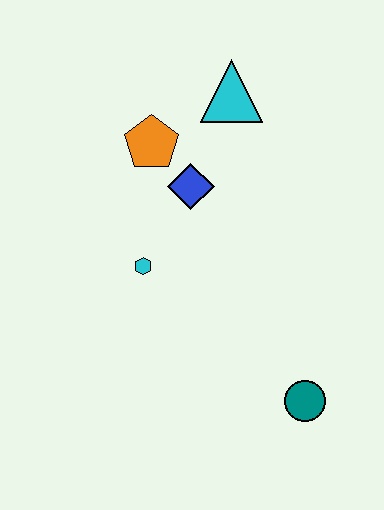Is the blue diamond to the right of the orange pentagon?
Yes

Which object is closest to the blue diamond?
The orange pentagon is closest to the blue diamond.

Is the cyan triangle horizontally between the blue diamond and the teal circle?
Yes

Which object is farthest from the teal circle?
The cyan triangle is farthest from the teal circle.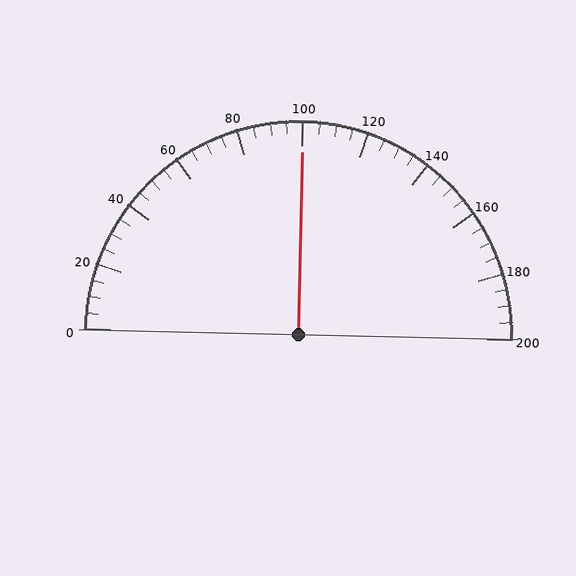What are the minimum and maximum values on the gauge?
The gauge ranges from 0 to 200.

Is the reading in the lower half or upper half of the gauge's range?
The reading is in the upper half of the range (0 to 200).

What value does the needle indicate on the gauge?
The needle indicates approximately 100.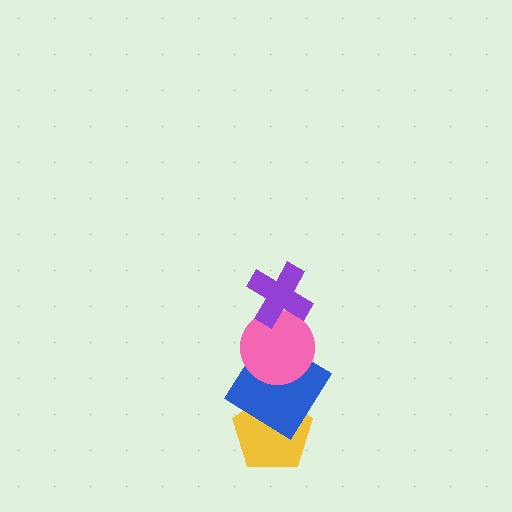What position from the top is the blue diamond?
The blue diamond is 3rd from the top.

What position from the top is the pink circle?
The pink circle is 2nd from the top.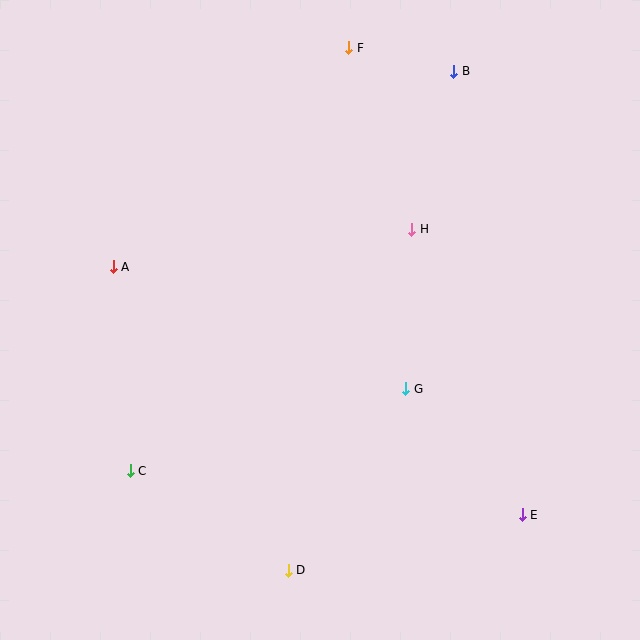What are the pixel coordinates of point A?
Point A is at (113, 267).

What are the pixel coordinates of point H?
Point H is at (412, 229).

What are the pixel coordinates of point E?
Point E is at (522, 515).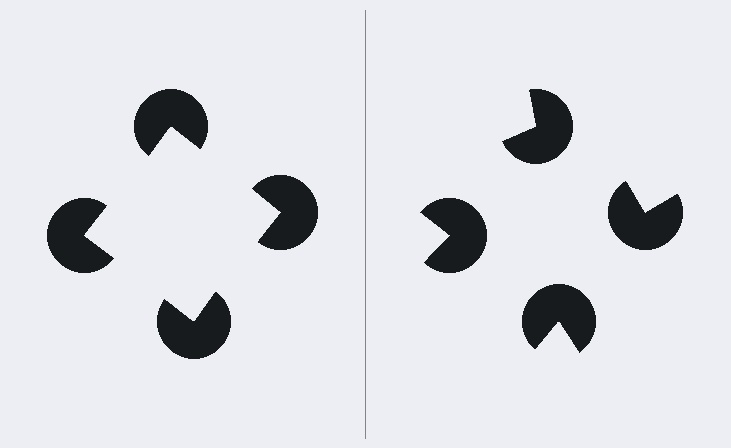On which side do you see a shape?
An illusory square appears on the left side. On the right side the wedge cuts are rotated, so no coherent shape forms.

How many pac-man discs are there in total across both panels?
8 — 4 on each side.